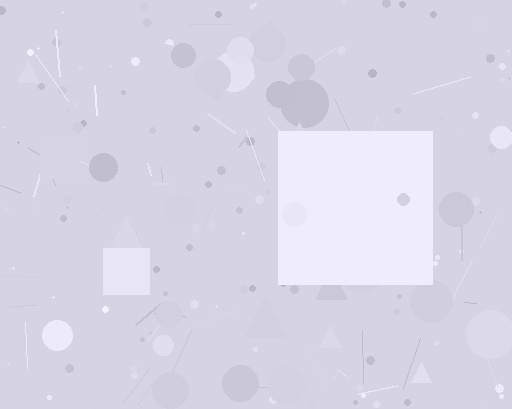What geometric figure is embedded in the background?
A square is embedded in the background.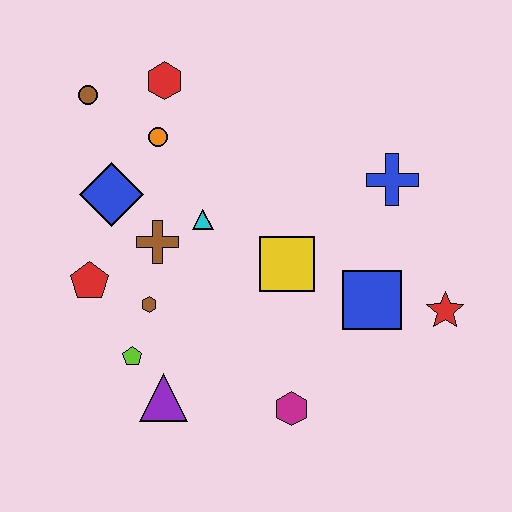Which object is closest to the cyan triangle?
The brown cross is closest to the cyan triangle.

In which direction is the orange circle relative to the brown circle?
The orange circle is to the right of the brown circle.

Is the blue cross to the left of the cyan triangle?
No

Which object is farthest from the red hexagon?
The red star is farthest from the red hexagon.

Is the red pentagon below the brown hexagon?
No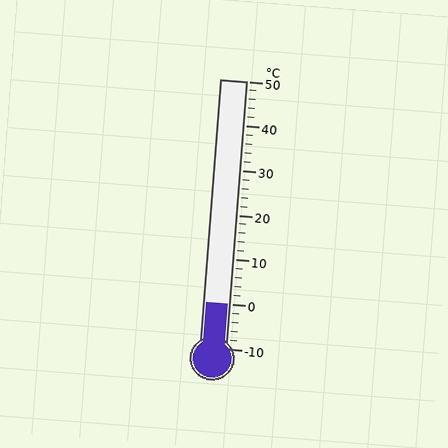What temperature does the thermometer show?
The thermometer shows approximately 0°C.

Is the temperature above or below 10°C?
The temperature is below 10°C.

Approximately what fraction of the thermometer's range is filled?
The thermometer is filled to approximately 15% of its range.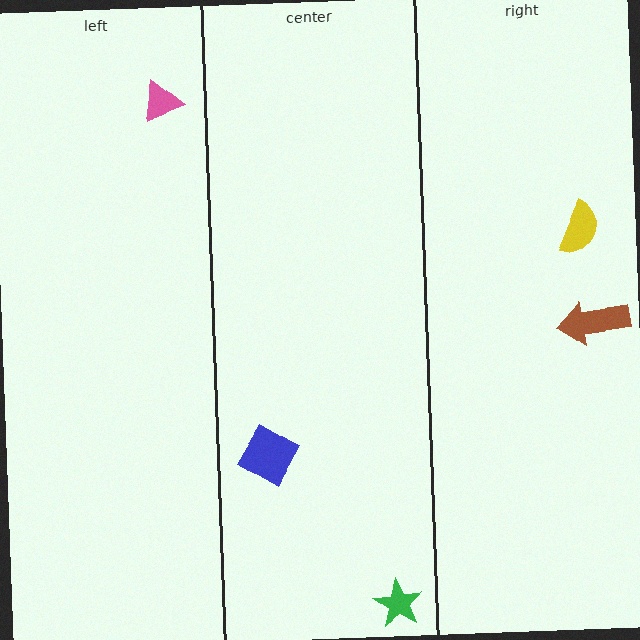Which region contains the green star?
The center region.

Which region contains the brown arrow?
The right region.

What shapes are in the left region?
The pink triangle.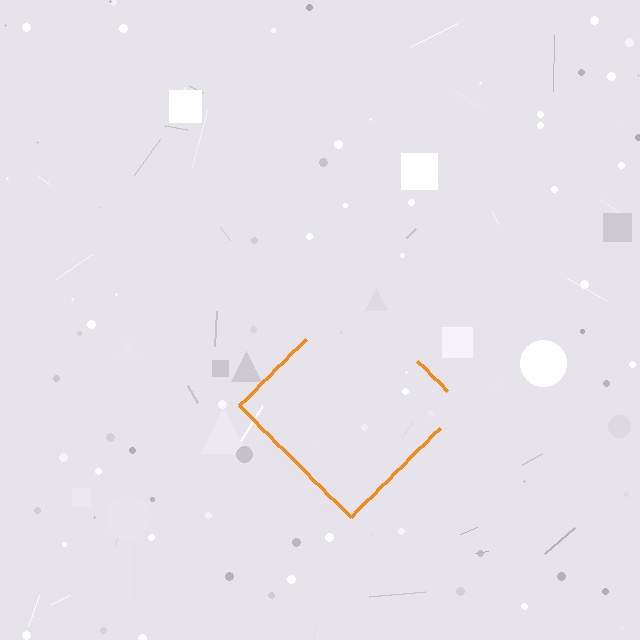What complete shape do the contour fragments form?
The contour fragments form a diamond.